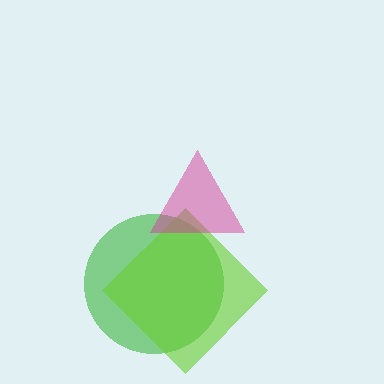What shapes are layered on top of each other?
The layered shapes are: a green circle, a lime diamond, a magenta triangle.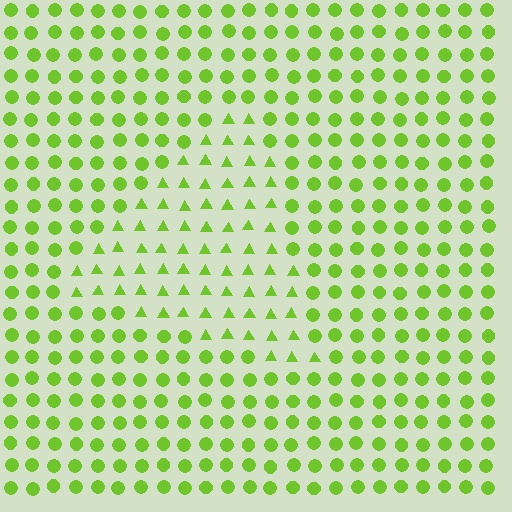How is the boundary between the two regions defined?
The boundary is defined by a change in element shape: triangles inside vs. circles outside. All elements share the same color and spacing.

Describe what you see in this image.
The image is filled with small lime elements arranged in a uniform grid. A triangle-shaped region contains triangles, while the surrounding area contains circles. The boundary is defined purely by the change in element shape.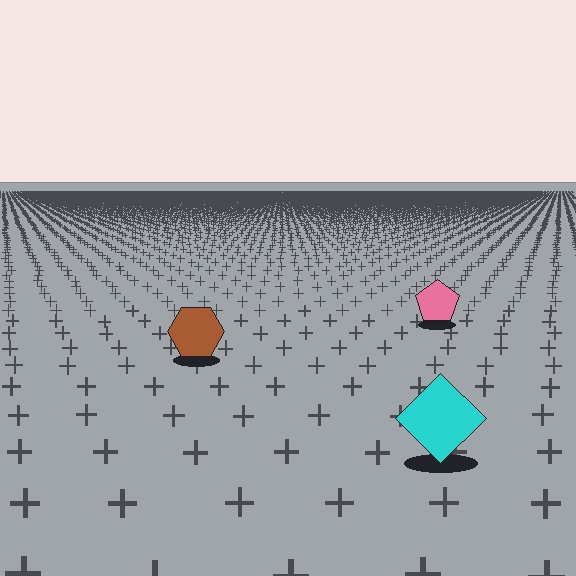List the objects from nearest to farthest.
From nearest to farthest: the cyan diamond, the brown hexagon, the pink pentagon.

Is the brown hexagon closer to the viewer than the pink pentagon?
Yes. The brown hexagon is closer — you can tell from the texture gradient: the ground texture is coarser near it.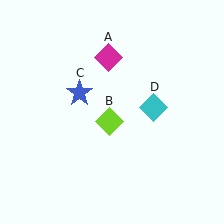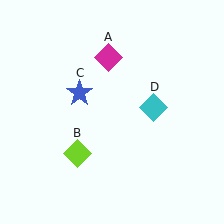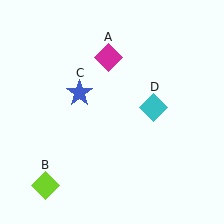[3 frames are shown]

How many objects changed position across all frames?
1 object changed position: lime diamond (object B).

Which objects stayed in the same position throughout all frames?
Magenta diamond (object A) and blue star (object C) and cyan diamond (object D) remained stationary.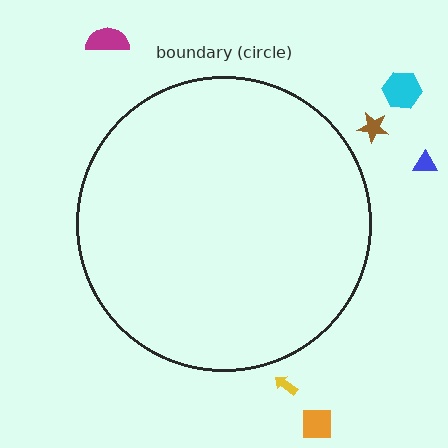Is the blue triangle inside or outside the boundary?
Outside.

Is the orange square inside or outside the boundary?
Outside.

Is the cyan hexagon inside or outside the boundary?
Outside.